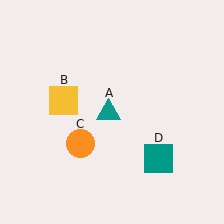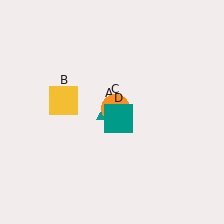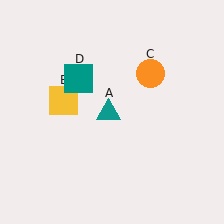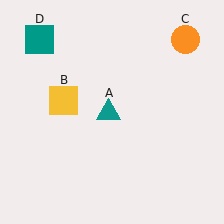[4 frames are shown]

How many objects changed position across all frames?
2 objects changed position: orange circle (object C), teal square (object D).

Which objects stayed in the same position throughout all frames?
Teal triangle (object A) and yellow square (object B) remained stationary.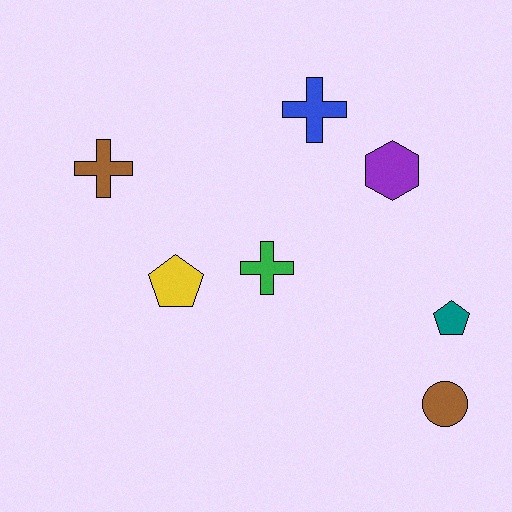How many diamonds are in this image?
There are no diamonds.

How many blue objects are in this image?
There is 1 blue object.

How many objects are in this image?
There are 7 objects.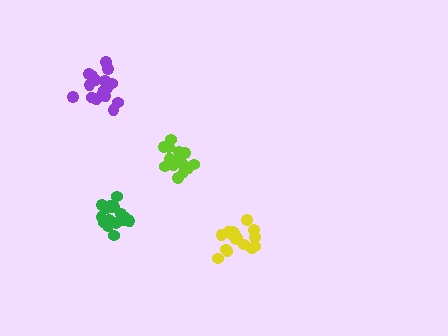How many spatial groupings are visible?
There are 4 spatial groupings.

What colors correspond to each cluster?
The clusters are colored: green, purple, yellow, lime.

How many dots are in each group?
Group 1: 20 dots, Group 2: 21 dots, Group 3: 17 dots, Group 4: 17 dots (75 total).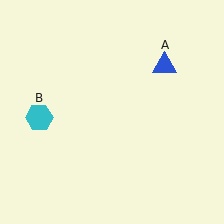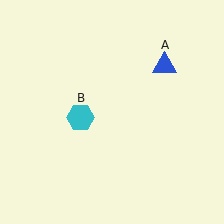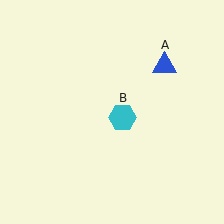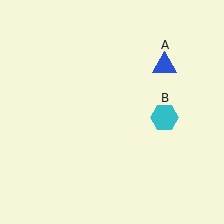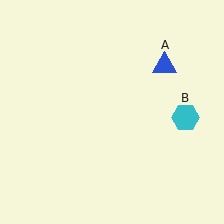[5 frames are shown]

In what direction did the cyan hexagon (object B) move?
The cyan hexagon (object B) moved right.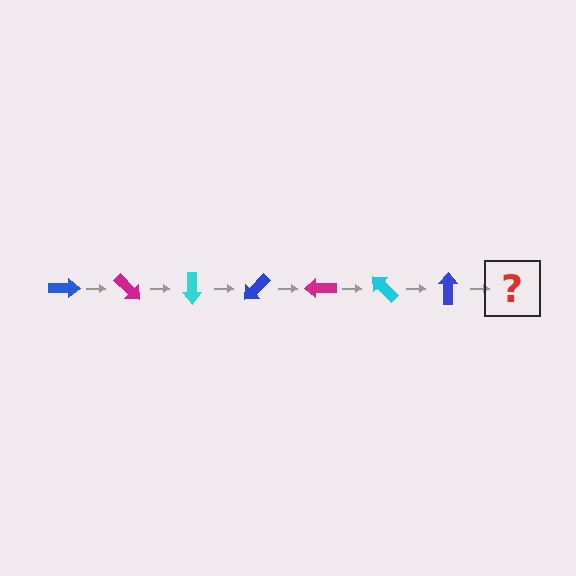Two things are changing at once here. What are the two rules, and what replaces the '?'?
The two rules are that it rotates 45 degrees each step and the color cycles through blue, magenta, and cyan. The '?' should be a magenta arrow, rotated 315 degrees from the start.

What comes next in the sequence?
The next element should be a magenta arrow, rotated 315 degrees from the start.